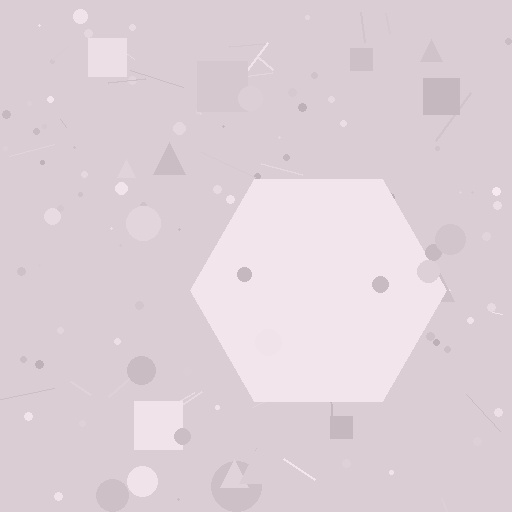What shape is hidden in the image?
A hexagon is hidden in the image.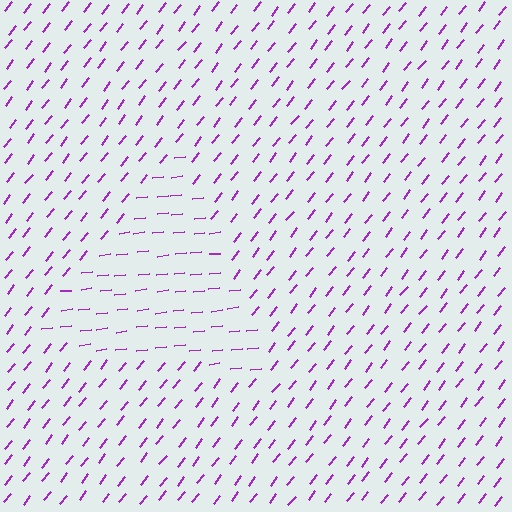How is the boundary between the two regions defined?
The boundary is defined purely by a change in line orientation (approximately 45 degrees difference). All lines are the same color and thickness.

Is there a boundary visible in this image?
Yes, there is a texture boundary formed by a change in line orientation.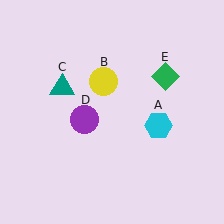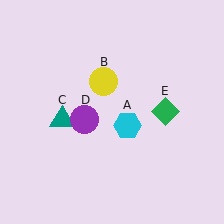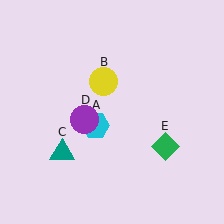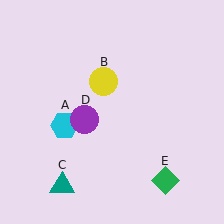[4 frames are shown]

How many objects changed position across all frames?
3 objects changed position: cyan hexagon (object A), teal triangle (object C), green diamond (object E).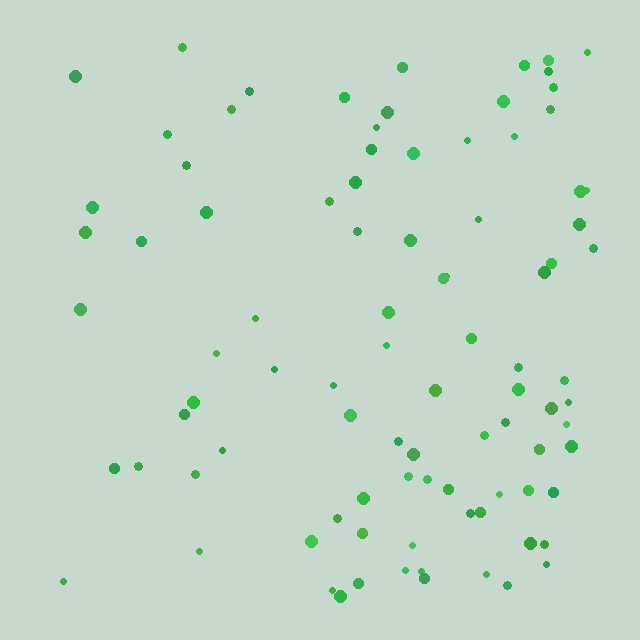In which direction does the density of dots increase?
From left to right, with the right side densest.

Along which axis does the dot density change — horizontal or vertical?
Horizontal.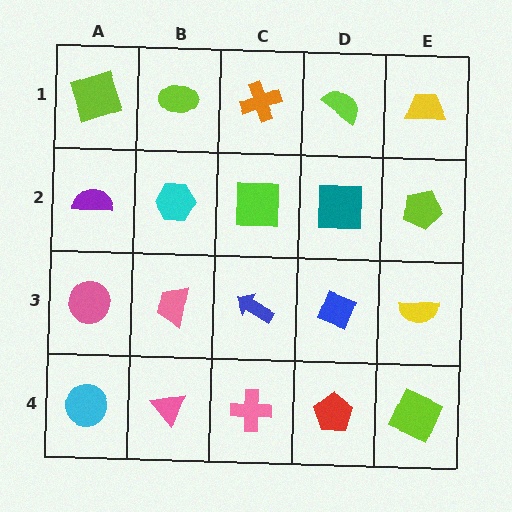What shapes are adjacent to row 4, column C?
A blue arrow (row 3, column C), a pink triangle (row 4, column B), a red pentagon (row 4, column D).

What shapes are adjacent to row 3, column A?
A purple semicircle (row 2, column A), a cyan circle (row 4, column A), a pink trapezoid (row 3, column B).